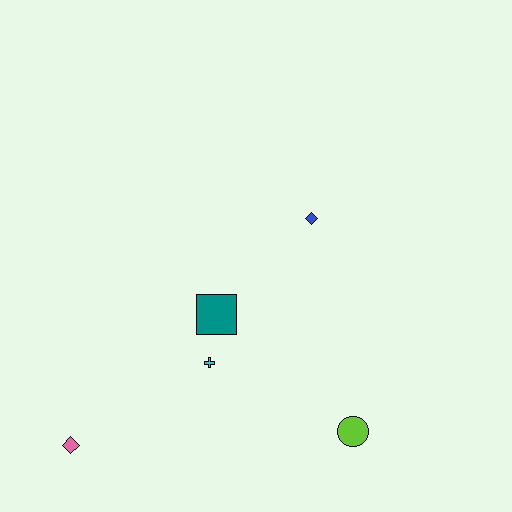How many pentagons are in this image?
There are no pentagons.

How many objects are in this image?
There are 5 objects.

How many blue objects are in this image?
There is 1 blue object.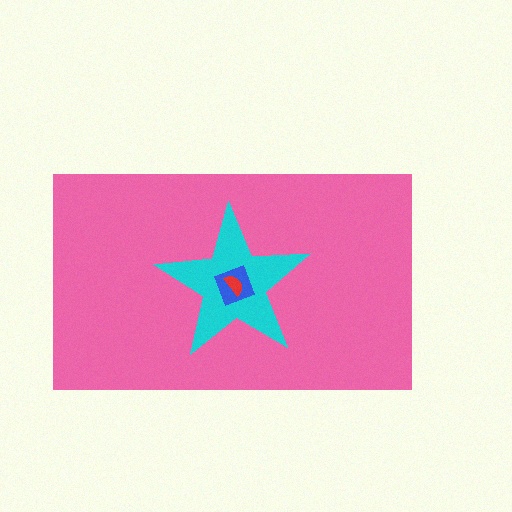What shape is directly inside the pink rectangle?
The cyan star.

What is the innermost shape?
The red semicircle.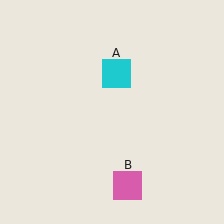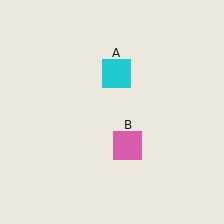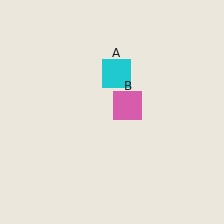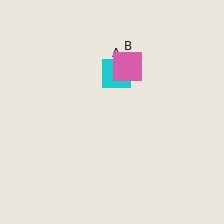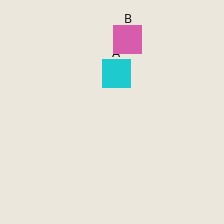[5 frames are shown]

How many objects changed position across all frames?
1 object changed position: pink square (object B).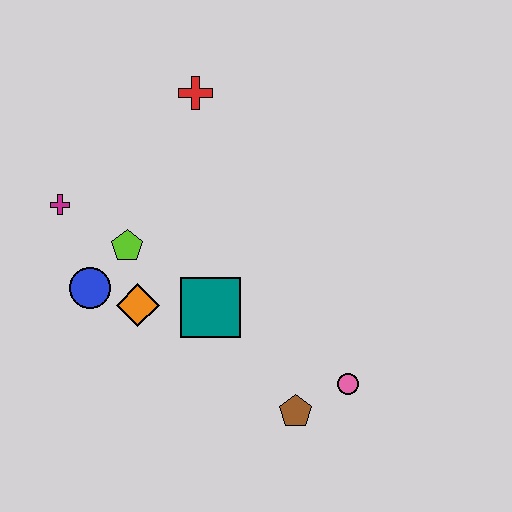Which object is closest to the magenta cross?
The lime pentagon is closest to the magenta cross.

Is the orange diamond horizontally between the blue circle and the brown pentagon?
Yes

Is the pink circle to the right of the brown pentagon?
Yes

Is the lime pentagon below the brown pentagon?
No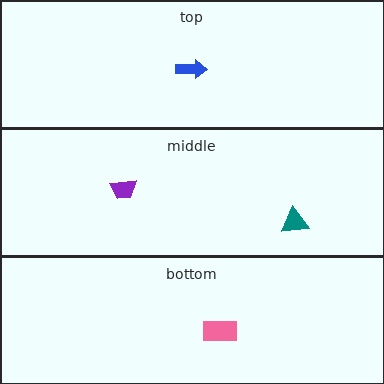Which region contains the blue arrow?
The top region.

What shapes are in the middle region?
The purple trapezoid, the teal triangle.